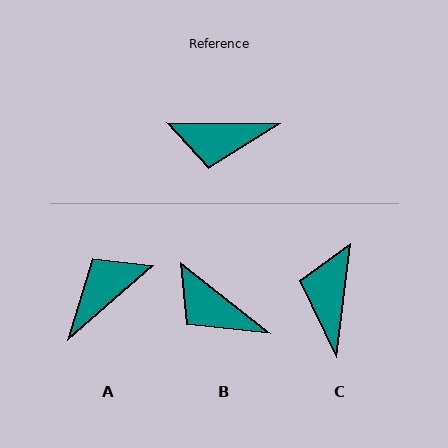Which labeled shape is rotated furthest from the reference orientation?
A, about 139 degrees away.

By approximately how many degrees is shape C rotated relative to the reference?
Approximately 96 degrees clockwise.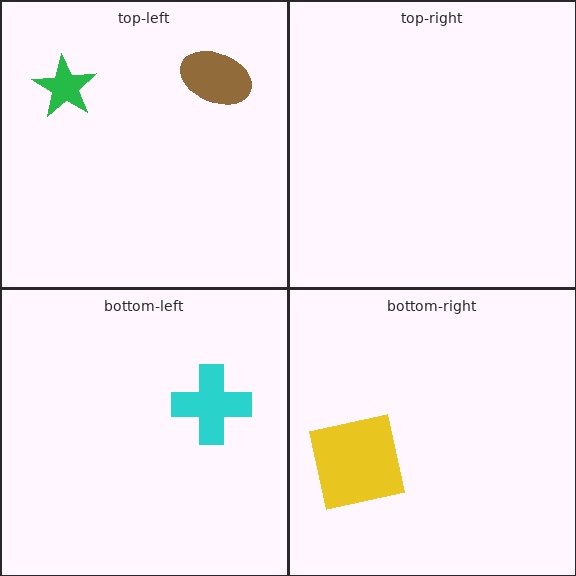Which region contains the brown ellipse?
The top-left region.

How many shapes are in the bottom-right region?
1.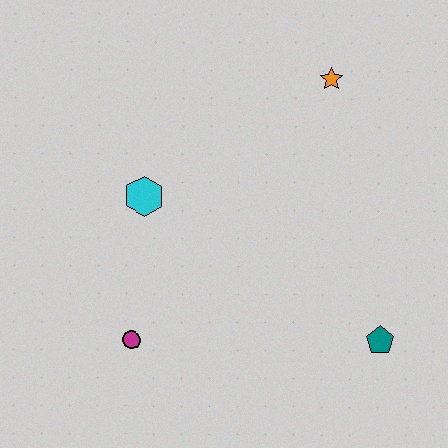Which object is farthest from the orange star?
The magenta circle is farthest from the orange star.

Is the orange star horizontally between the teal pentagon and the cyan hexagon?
Yes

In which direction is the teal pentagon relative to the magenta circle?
The teal pentagon is to the right of the magenta circle.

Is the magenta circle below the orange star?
Yes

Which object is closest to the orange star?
The cyan hexagon is closest to the orange star.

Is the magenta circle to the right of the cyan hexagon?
No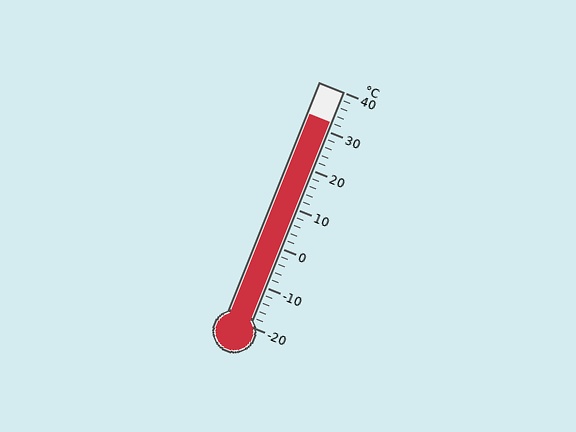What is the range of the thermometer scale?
The thermometer scale ranges from -20°C to 40°C.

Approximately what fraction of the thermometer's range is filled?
The thermometer is filled to approximately 85% of its range.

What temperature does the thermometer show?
The thermometer shows approximately 32°C.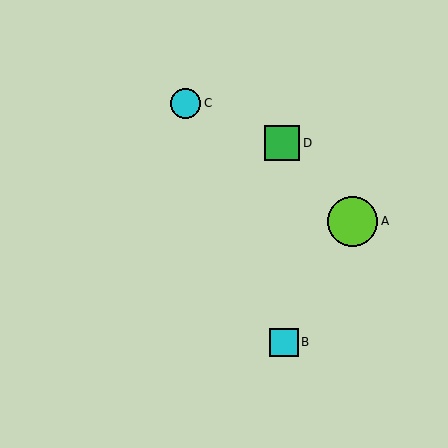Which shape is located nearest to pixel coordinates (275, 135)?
The green square (labeled D) at (282, 143) is nearest to that location.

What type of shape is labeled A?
Shape A is a lime circle.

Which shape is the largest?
The lime circle (labeled A) is the largest.